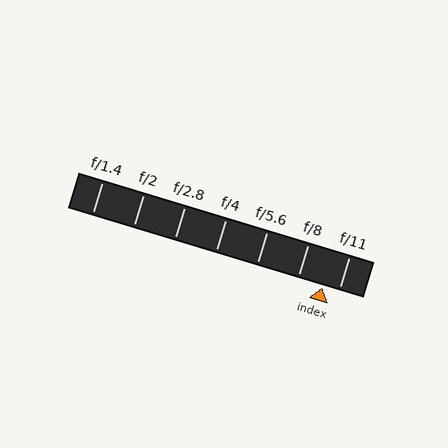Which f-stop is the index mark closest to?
The index mark is closest to f/11.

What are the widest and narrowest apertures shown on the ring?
The widest aperture shown is f/1.4 and the narrowest is f/11.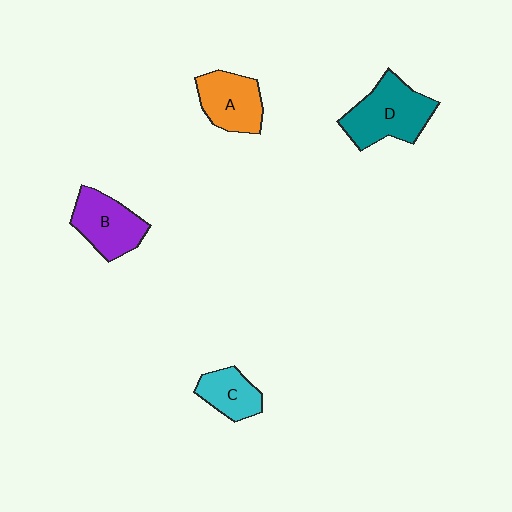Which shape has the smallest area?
Shape C (cyan).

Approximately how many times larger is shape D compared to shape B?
Approximately 1.2 times.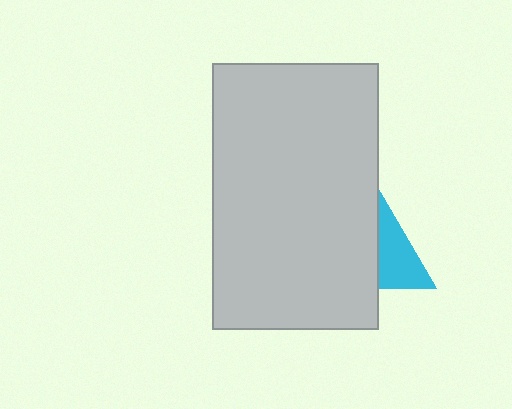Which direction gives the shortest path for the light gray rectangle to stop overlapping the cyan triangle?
Moving left gives the shortest separation.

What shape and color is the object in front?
The object in front is a light gray rectangle.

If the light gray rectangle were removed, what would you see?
You would see the complete cyan triangle.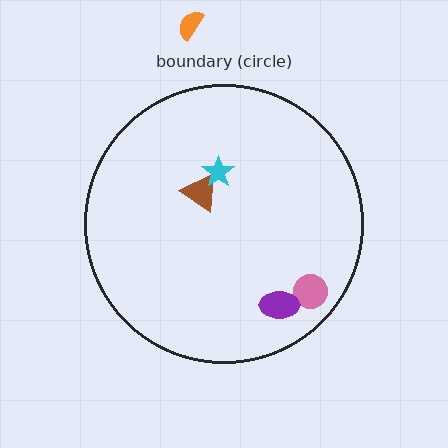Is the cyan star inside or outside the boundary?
Inside.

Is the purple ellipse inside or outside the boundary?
Inside.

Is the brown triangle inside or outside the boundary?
Inside.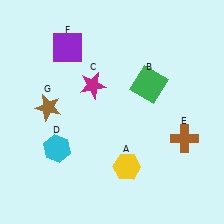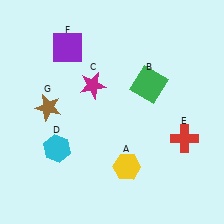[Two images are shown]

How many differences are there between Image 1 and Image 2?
There is 1 difference between the two images.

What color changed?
The cross (E) changed from brown in Image 1 to red in Image 2.